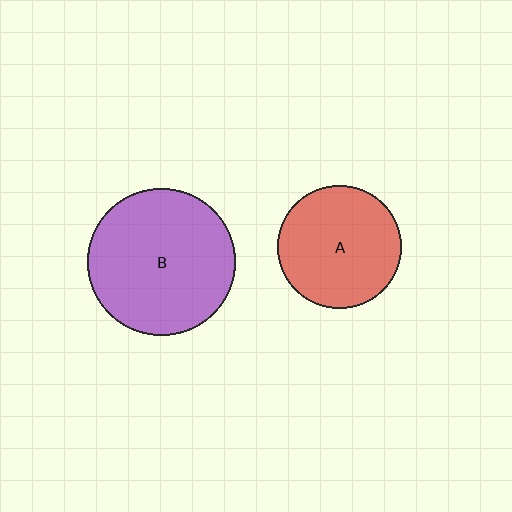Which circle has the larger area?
Circle B (purple).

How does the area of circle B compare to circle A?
Approximately 1.4 times.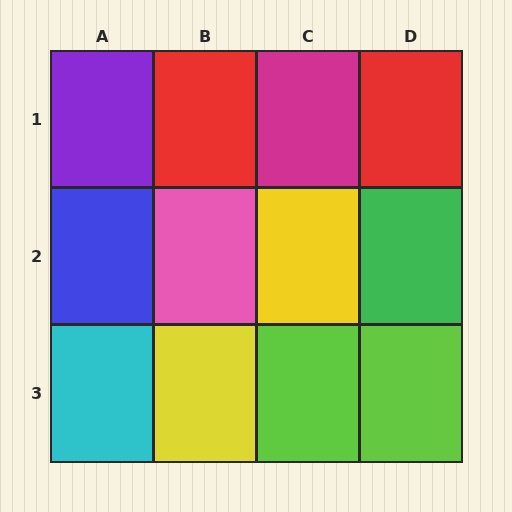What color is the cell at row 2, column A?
Blue.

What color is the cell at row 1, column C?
Magenta.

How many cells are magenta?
1 cell is magenta.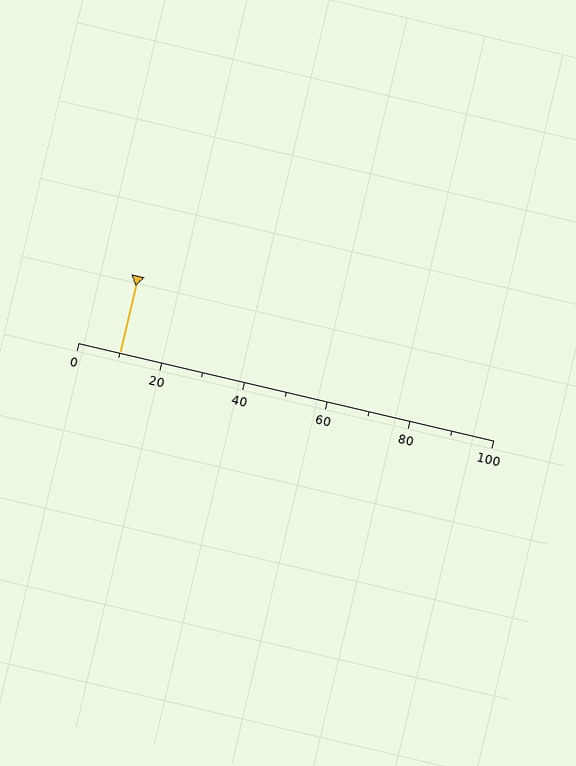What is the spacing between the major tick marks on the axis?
The major ticks are spaced 20 apart.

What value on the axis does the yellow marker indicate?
The marker indicates approximately 10.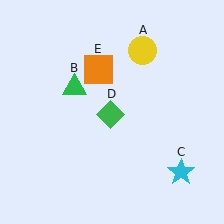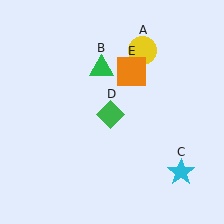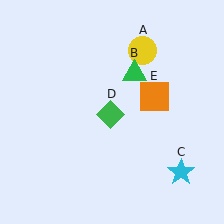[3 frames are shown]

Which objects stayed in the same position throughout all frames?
Yellow circle (object A) and cyan star (object C) and green diamond (object D) remained stationary.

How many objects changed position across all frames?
2 objects changed position: green triangle (object B), orange square (object E).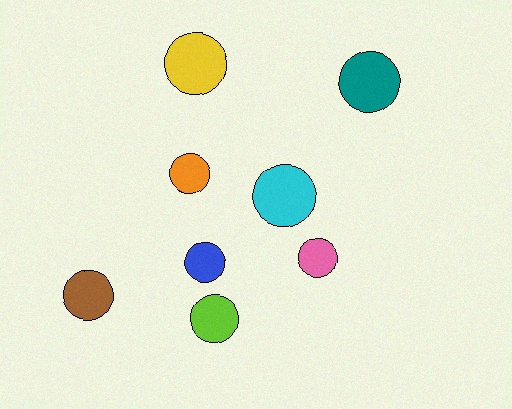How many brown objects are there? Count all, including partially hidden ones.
There is 1 brown object.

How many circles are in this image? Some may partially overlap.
There are 8 circles.